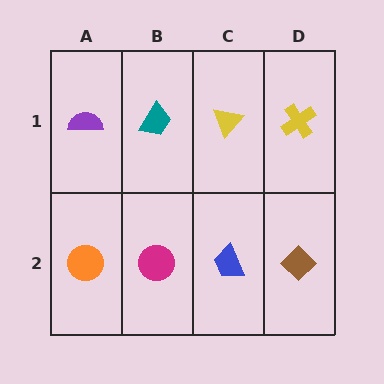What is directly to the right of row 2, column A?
A magenta circle.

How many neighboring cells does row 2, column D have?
2.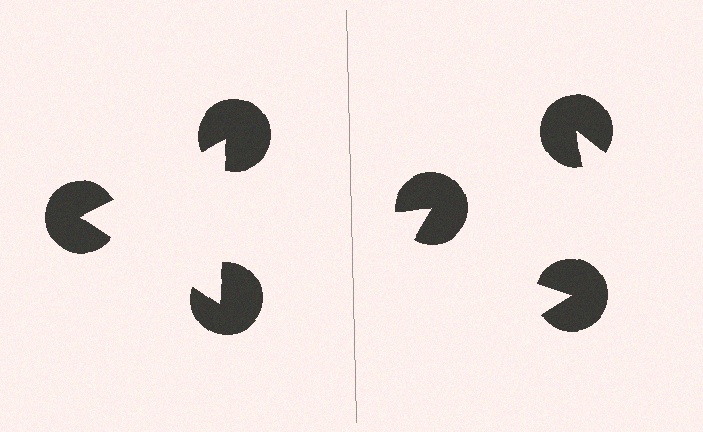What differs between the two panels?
The pac-man discs are positioned identically on both sides; only the wedge orientations differ. On the left they align to a triangle; on the right they are misaligned.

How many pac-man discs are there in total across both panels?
6 — 3 on each side.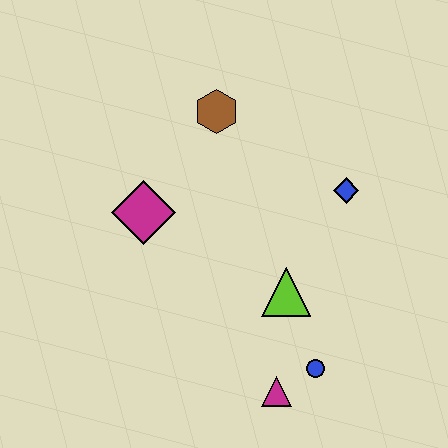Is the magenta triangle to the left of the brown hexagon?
No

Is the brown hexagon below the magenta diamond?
No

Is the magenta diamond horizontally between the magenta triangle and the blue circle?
No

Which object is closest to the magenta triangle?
The blue circle is closest to the magenta triangle.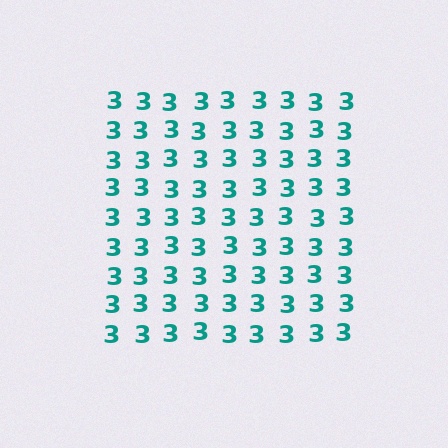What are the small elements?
The small elements are digit 3's.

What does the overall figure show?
The overall figure shows a square.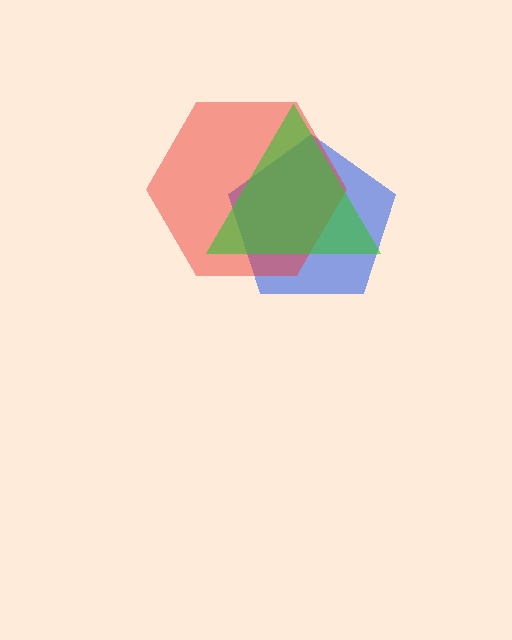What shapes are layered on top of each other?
The layered shapes are: a blue pentagon, a red hexagon, a green triangle.